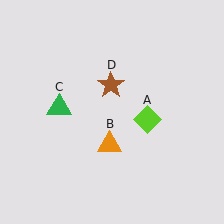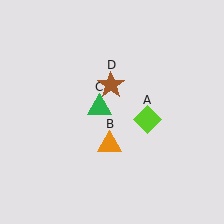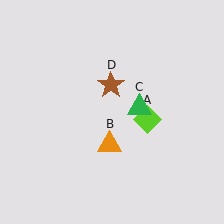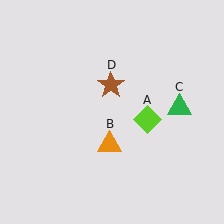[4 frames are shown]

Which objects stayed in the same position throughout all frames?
Lime diamond (object A) and orange triangle (object B) and brown star (object D) remained stationary.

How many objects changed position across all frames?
1 object changed position: green triangle (object C).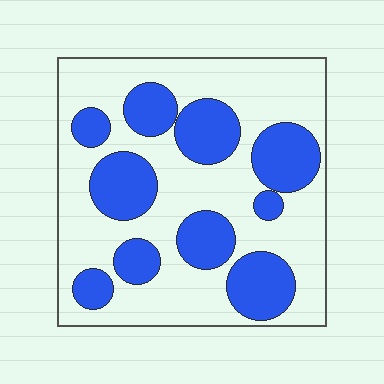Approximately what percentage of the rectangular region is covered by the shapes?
Approximately 35%.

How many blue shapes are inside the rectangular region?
10.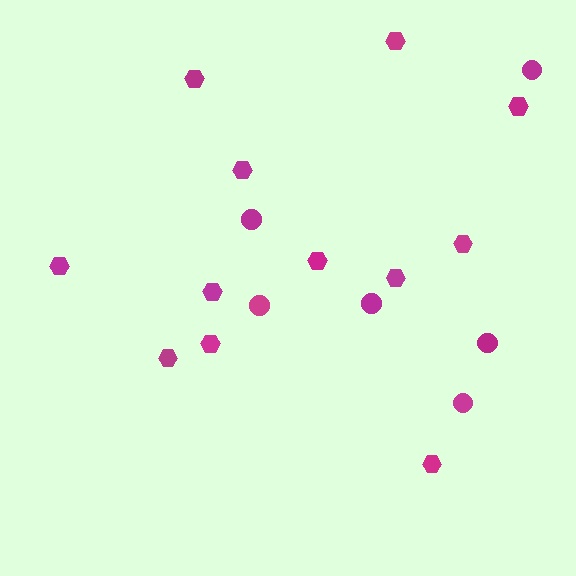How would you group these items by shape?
There are 2 groups: one group of circles (6) and one group of hexagons (12).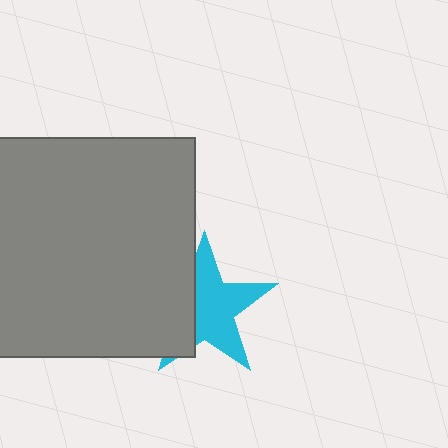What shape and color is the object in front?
The object in front is a gray rectangle.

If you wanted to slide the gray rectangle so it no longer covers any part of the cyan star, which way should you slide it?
Slide it left — that is the most direct way to separate the two shapes.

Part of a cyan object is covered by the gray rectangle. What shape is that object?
It is a star.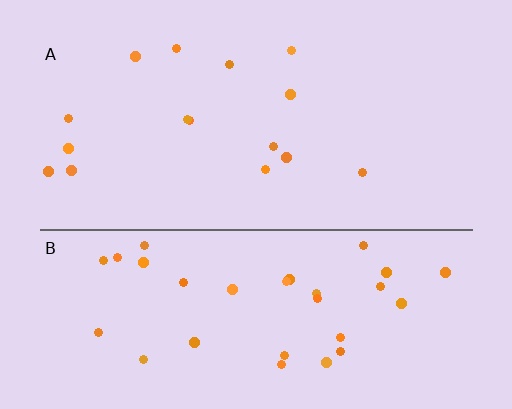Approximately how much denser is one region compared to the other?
Approximately 2.1× — region B over region A.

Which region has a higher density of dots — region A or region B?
B (the bottom).